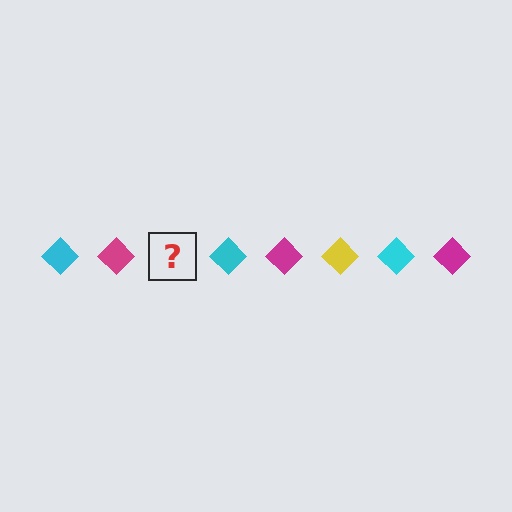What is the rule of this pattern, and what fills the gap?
The rule is that the pattern cycles through cyan, magenta, yellow diamonds. The gap should be filled with a yellow diamond.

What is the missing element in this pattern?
The missing element is a yellow diamond.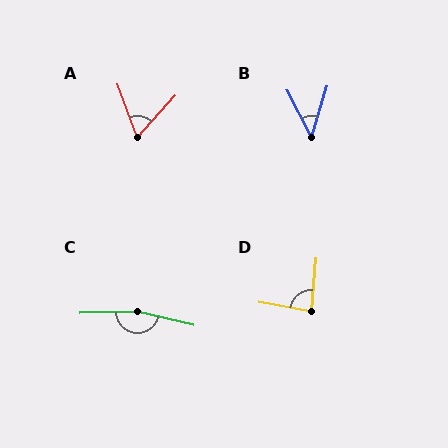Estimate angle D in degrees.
Approximately 84 degrees.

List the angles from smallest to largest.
B (44°), A (63°), D (84°), C (165°).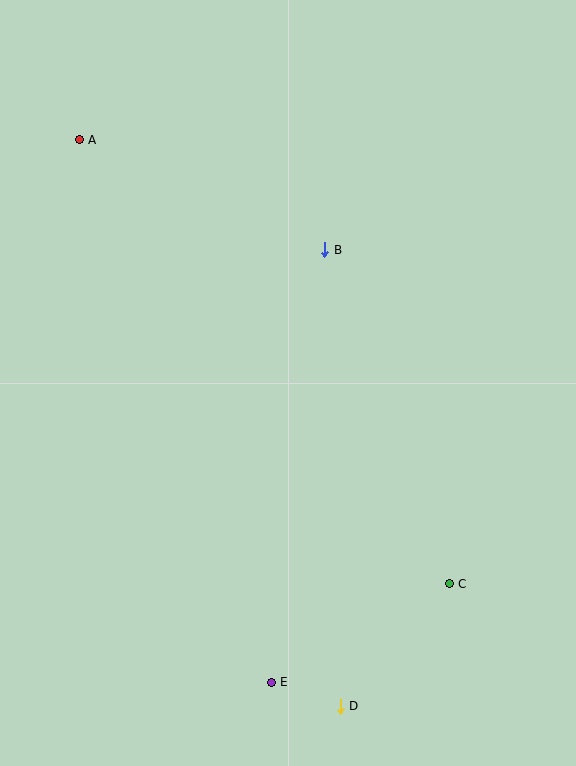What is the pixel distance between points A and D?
The distance between A and D is 624 pixels.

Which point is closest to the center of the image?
Point B at (325, 250) is closest to the center.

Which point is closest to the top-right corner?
Point B is closest to the top-right corner.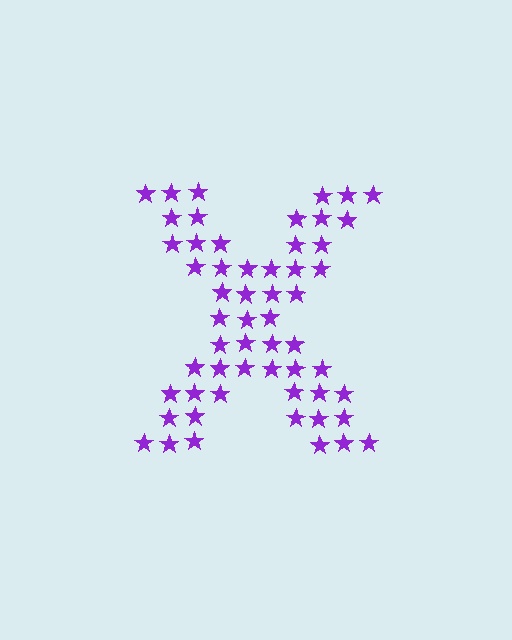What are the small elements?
The small elements are stars.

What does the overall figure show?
The overall figure shows the letter X.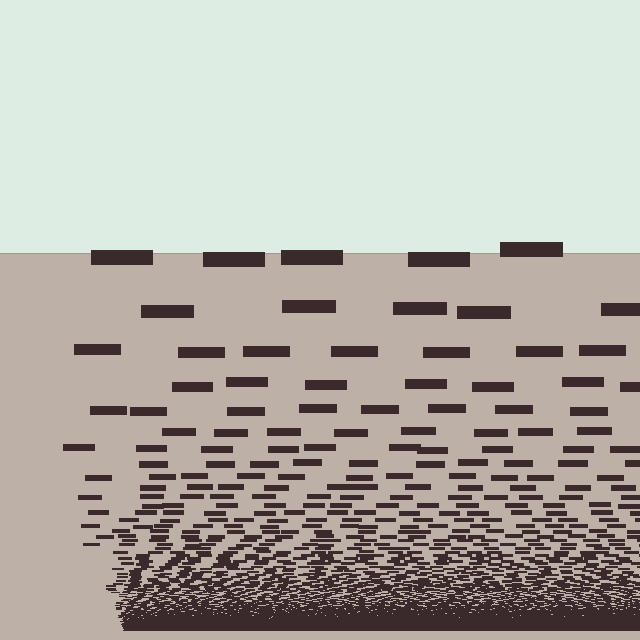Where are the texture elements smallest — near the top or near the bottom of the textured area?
Near the bottom.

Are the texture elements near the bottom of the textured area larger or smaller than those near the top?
Smaller. The gradient is inverted — elements near the bottom are smaller and denser.